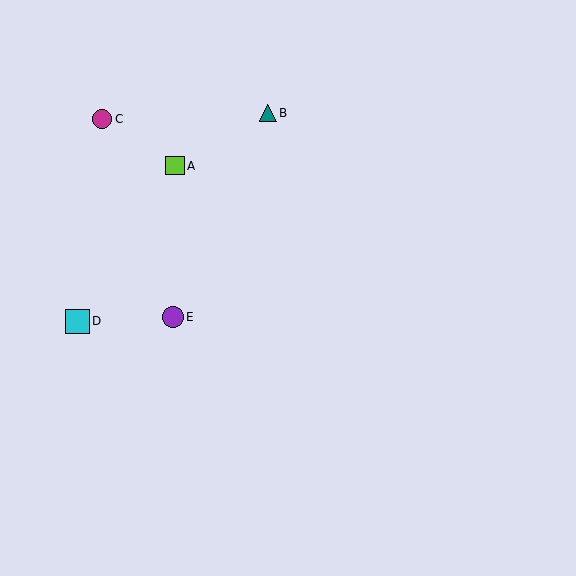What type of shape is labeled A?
Shape A is a lime square.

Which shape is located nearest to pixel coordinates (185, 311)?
The purple circle (labeled E) at (173, 317) is nearest to that location.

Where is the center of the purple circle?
The center of the purple circle is at (173, 317).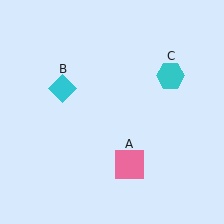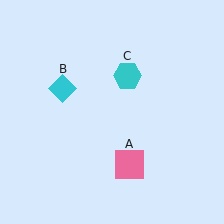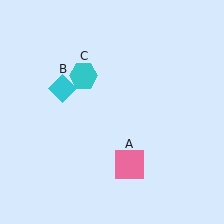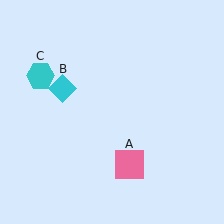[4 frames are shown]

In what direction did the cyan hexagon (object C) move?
The cyan hexagon (object C) moved left.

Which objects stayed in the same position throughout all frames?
Pink square (object A) and cyan diamond (object B) remained stationary.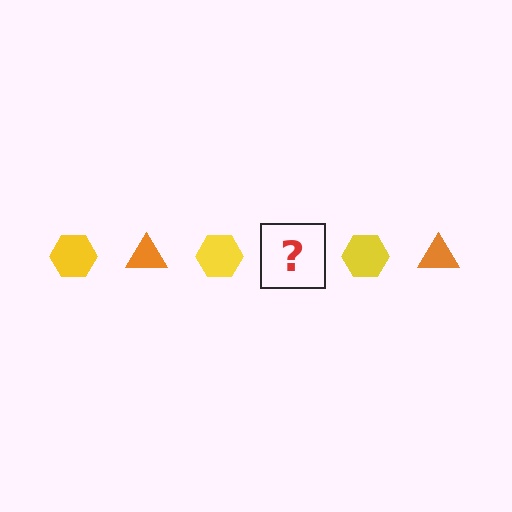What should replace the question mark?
The question mark should be replaced with an orange triangle.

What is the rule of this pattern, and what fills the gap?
The rule is that the pattern alternates between yellow hexagon and orange triangle. The gap should be filled with an orange triangle.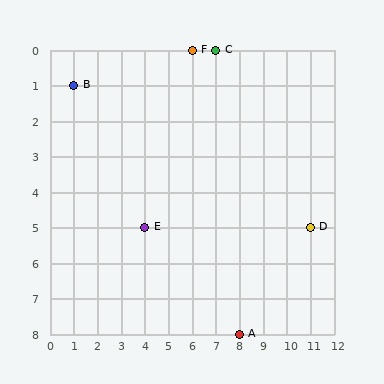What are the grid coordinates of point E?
Point E is at grid coordinates (4, 5).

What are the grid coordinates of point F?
Point F is at grid coordinates (6, 0).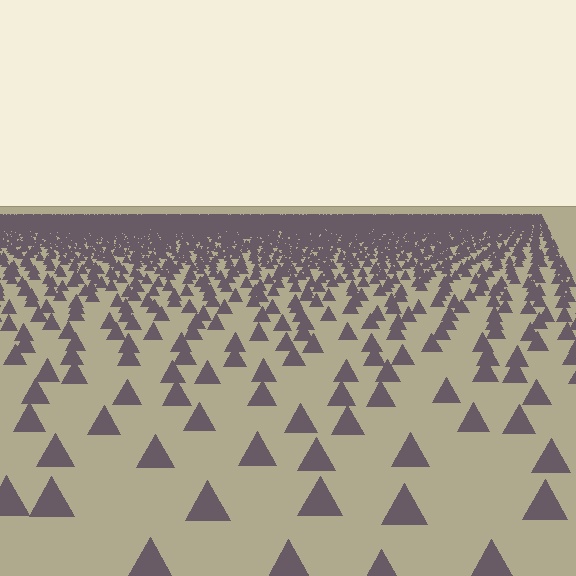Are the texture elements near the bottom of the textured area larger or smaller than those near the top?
Larger. Near the bottom, elements are closer to the viewer and appear at a bigger on-screen size.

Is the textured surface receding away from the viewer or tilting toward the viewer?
The surface is receding away from the viewer. Texture elements get smaller and denser toward the top.